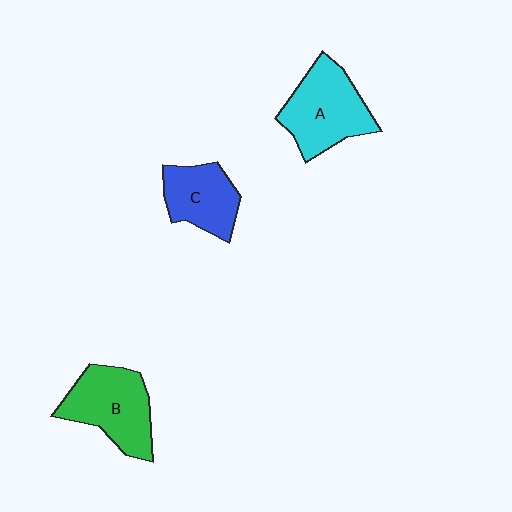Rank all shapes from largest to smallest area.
From largest to smallest: A (cyan), B (green), C (blue).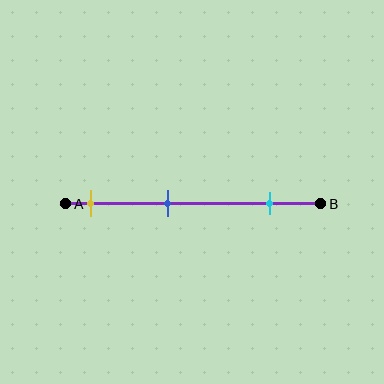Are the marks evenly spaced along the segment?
Yes, the marks are approximately evenly spaced.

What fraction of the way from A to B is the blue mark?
The blue mark is approximately 40% (0.4) of the way from A to B.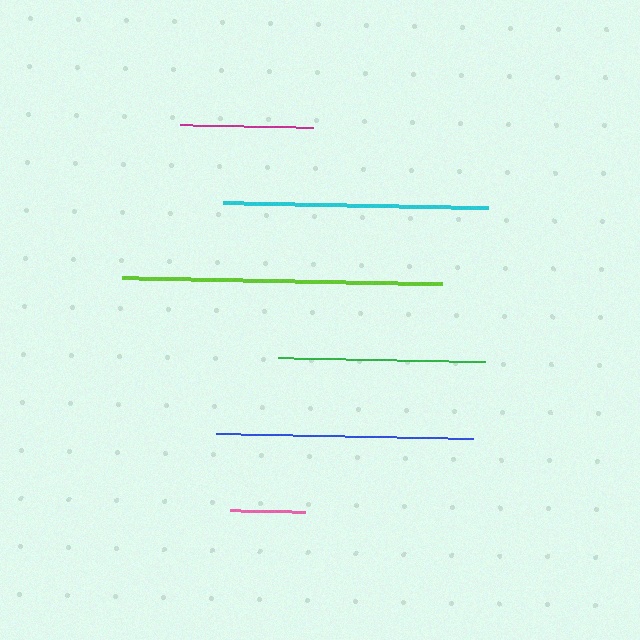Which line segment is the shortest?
The pink line is the shortest at approximately 75 pixels.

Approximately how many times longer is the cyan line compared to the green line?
The cyan line is approximately 1.3 times the length of the green line.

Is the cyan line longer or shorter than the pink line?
The cyan line is longer than the pink line.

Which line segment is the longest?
The lime line is the longest at approximately 321 pixels.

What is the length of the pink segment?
The pink segment is approximately 75 pixels long.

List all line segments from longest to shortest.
From longest to shortest: lime, cyan, blue, green, magenta, pink.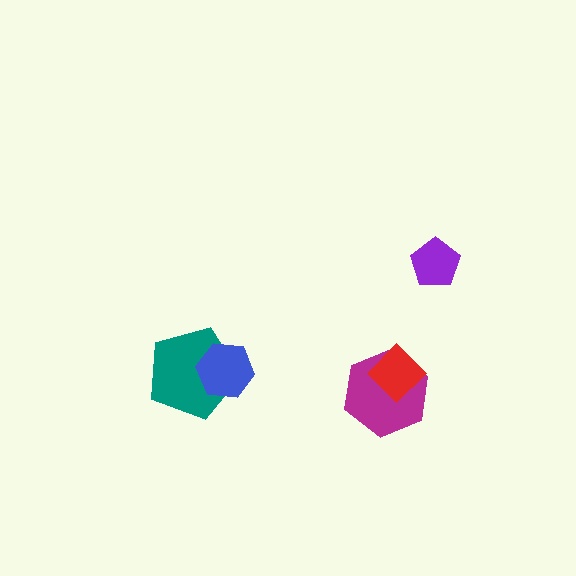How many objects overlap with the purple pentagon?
0 objects overlap with the purple pentagon.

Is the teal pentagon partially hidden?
Yes, it is partially covered by another shape.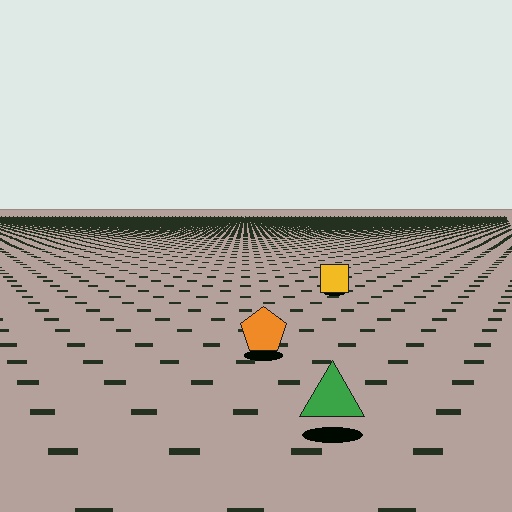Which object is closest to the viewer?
The green triangle is closest. The texture marks near it are larger and more spread out.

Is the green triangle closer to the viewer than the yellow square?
Yes. The green triangle is closer — you can tell from the texture gradient: the ground texture is coarser near it.